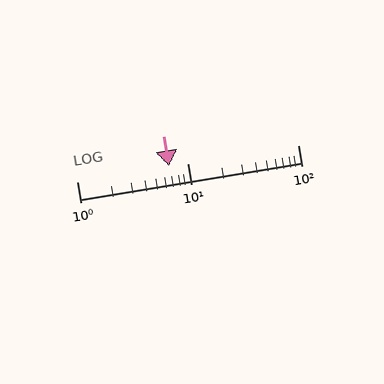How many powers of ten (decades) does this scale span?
The scale spans 2 decades, from 1 to 100.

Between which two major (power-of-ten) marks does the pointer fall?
The pointer is between 1 and 10.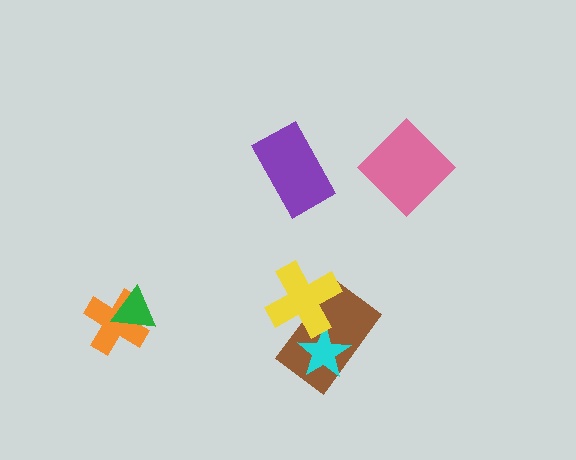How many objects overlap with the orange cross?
1 object overlaps with the orange cross.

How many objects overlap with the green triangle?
1 object overlaps with the green triangle.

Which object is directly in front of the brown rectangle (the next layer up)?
The cyan star is directly in front of the brown rectangle.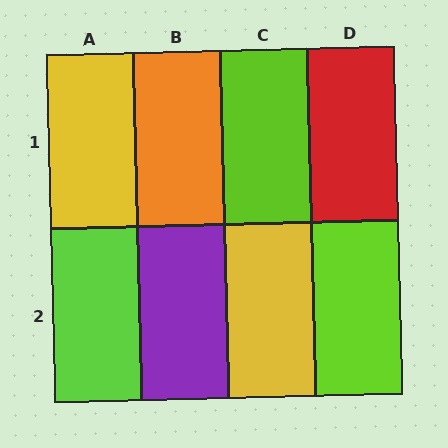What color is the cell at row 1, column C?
Lime.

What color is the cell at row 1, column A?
Yellow.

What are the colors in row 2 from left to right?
Lime, purple, yellow, lime.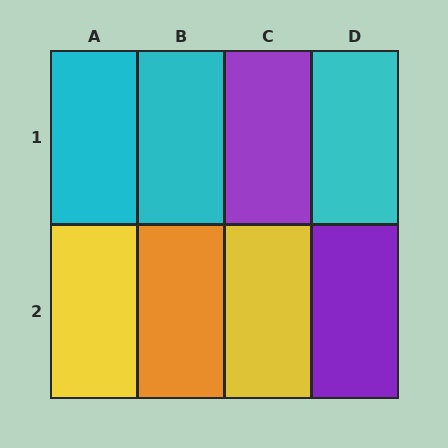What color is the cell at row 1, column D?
Cyan.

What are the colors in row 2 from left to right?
Yellow, orange, yellow, purple.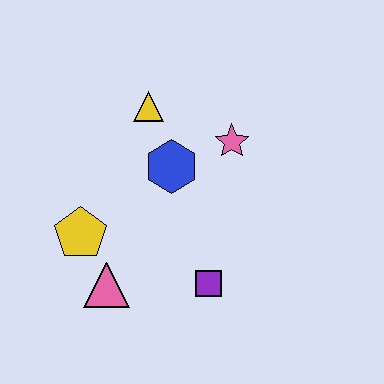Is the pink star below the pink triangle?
No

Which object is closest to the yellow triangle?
The blue hexagon is closest to the yellow triangle.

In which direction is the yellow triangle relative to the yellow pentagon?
The yellow triangle is above the yellow pentagon.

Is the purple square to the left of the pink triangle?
No